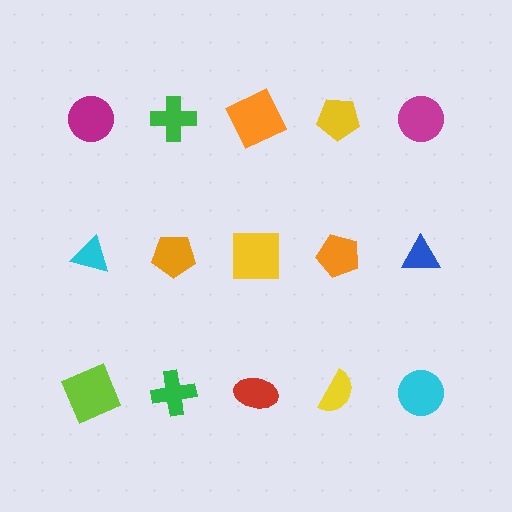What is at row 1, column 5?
A magenta circle.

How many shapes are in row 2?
5 shapes.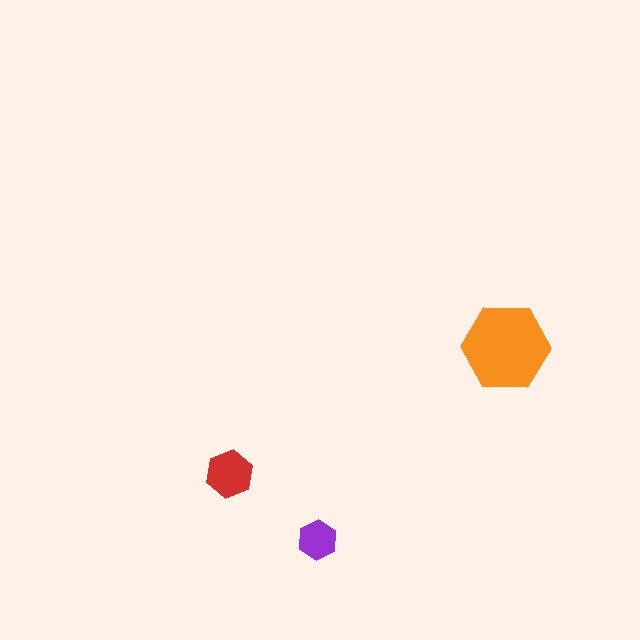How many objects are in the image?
There are 3 objects in the image.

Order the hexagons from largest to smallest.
the orange one, the red one, the purple one.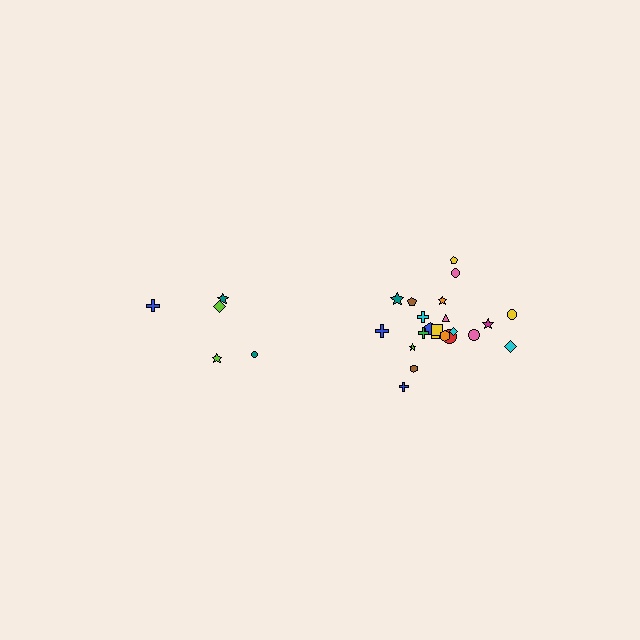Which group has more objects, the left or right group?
The right group.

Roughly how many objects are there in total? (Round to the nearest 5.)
Roughly 25 objects in total.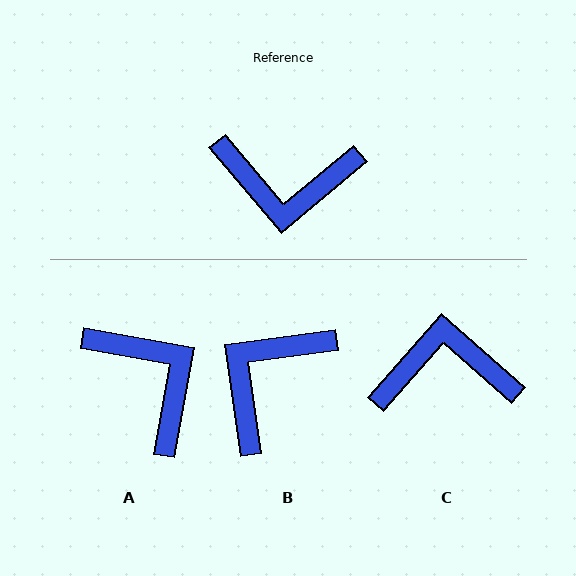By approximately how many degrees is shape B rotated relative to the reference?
Approximately 122 degrees clockwise.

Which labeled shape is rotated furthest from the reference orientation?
C, about 171 degrees away.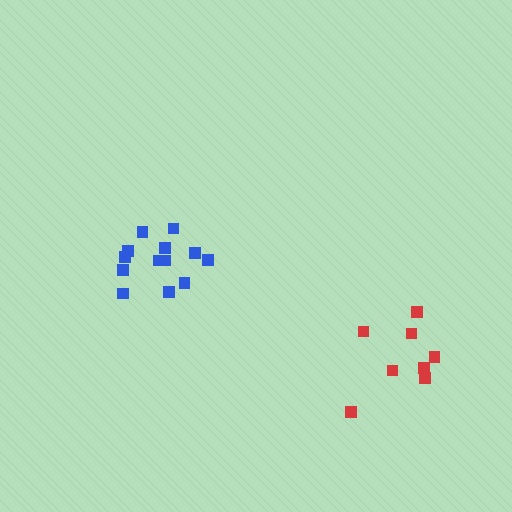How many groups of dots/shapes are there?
There are 2 groups.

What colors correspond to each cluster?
The clusters are colored: blue, red.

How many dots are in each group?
Group 1: 13 dots, Group 2: 8 dots (21 total).